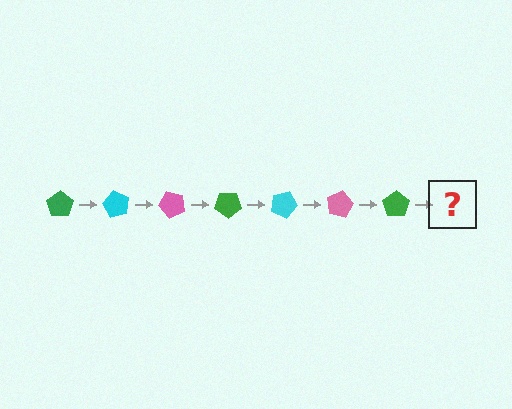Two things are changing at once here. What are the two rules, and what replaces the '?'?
The two rules are that it rotates 60 degrees each step and the color cycles through green, cyan, and pink. The '?' should be a cyan pentagon, rotated 420 degrees from the start.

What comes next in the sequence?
The next element should be a cyan pentagon, rotated 420 degrees from the start.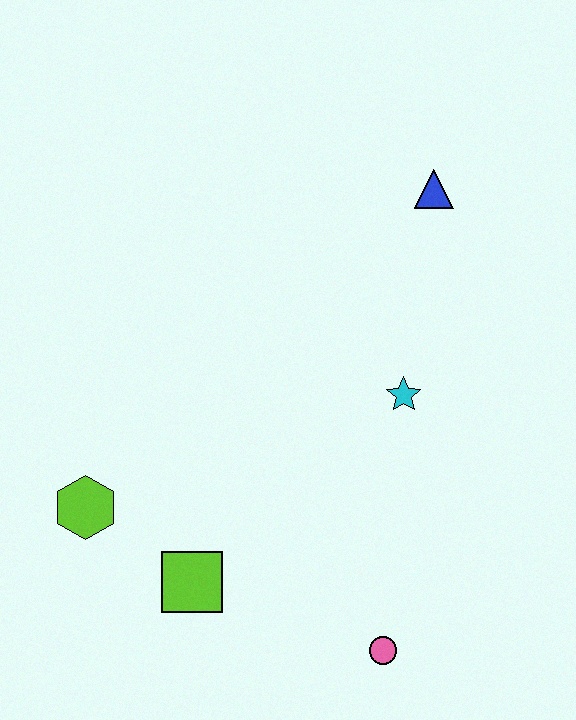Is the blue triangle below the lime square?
No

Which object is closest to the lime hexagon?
The lime square is closest to the lime hexagon.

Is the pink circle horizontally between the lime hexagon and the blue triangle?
Yes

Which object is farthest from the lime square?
The blue triangle is farthest from the lime square.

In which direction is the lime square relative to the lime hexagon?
The lime square is to the right of the lime hexagon.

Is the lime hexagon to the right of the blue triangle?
No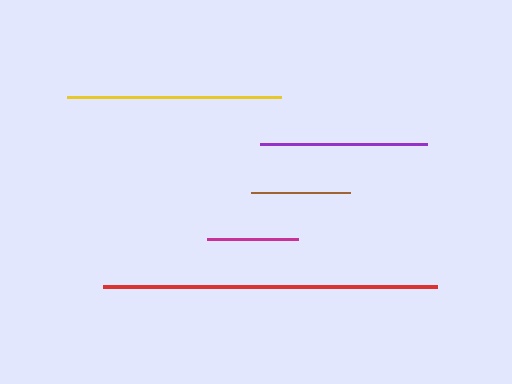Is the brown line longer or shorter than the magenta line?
The brown line is longer than the magenta line.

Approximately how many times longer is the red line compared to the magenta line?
The red line is approximately 3.7 times the length of the magenta line.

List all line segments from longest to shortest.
From longest to shortest: red, yellow, purple, brown, magenta.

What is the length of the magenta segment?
The magenta segment is approximately 91 pixels long.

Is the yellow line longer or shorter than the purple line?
The yellow line is longer than the purple line.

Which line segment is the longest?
The red line is the longest at approximately 334 pixels.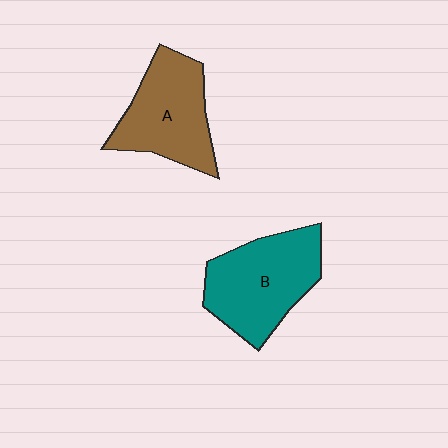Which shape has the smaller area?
Shape A (brown).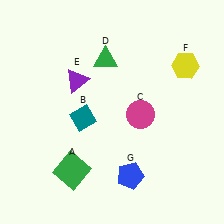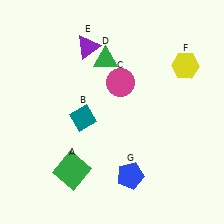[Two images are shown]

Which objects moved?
The objects that moved are: the magenta circle (C), the purple triangle (E).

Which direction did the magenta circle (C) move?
The magenta circle (C) moved up.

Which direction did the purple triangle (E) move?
The purple triangle (E) moved up.